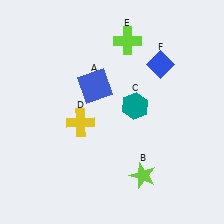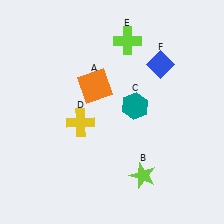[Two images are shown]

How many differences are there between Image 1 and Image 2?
There is 1 difference between the two images.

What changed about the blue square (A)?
In Image 1, A is blue. In Image 2, it changed to orange.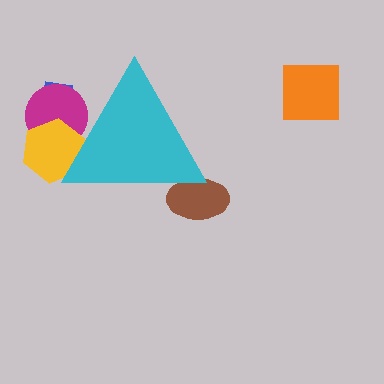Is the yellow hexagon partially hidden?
Yes, the yellow hexagon is partially hidden behind the cyan triangle.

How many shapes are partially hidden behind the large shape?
4 shapes are partially hidden.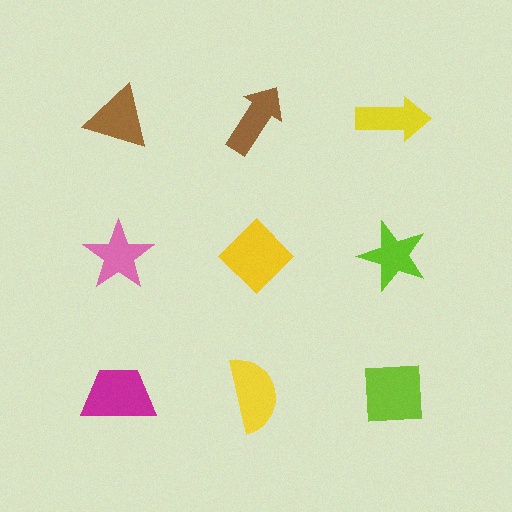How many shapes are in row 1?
3 shapes.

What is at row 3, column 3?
A lime square.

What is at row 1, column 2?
A brown arrow.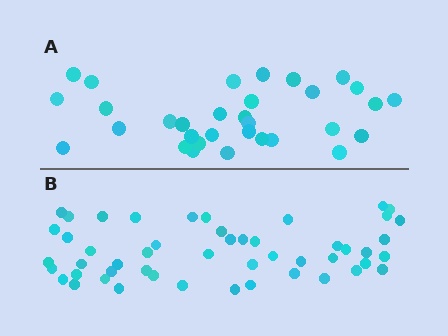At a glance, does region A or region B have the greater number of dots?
Region B (the bottom region) has more dots.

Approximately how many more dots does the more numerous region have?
Region B has approximately 20 more dots than region A.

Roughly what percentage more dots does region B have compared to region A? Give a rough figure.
About 55% more.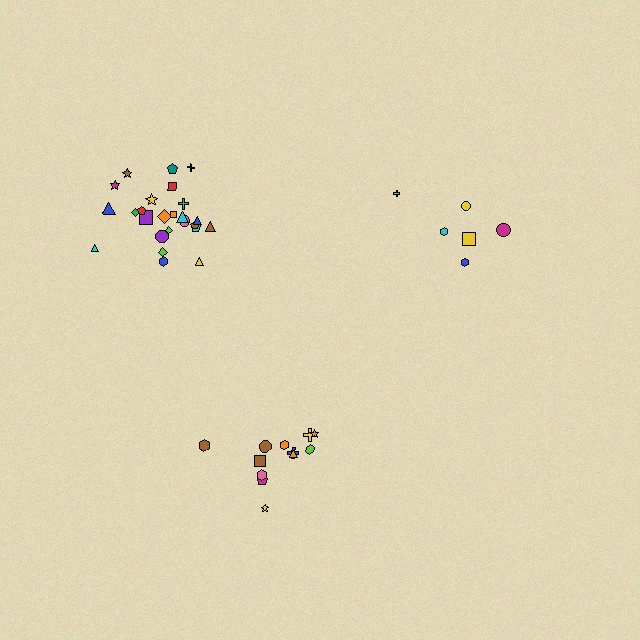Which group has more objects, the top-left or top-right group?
The top-left group.